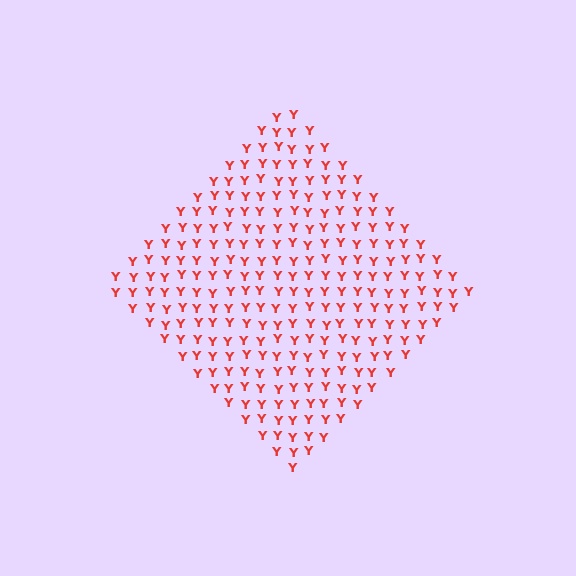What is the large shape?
The large shape is a diamond.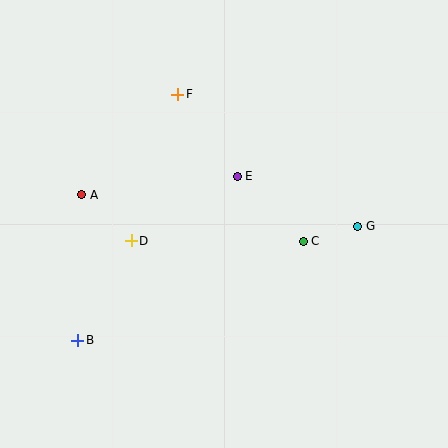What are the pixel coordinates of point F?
Point F is at (178, 94).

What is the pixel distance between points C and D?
The distance between C and D is 172 pixels.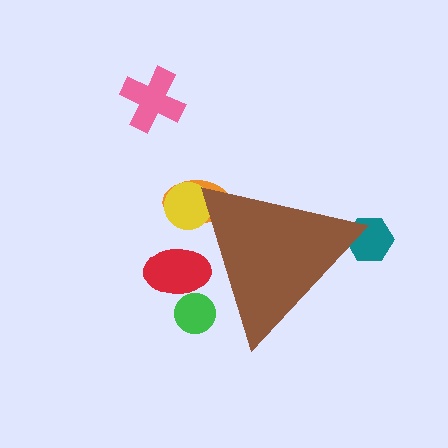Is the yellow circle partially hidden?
Yes, the yellow circle is partially hidden behind the brown triangle.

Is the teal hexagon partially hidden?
Yes, the teal hexagon is partially hidden behind the brown triangle.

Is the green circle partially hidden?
Yes, the green circle is partially hidden behind the brown triangle.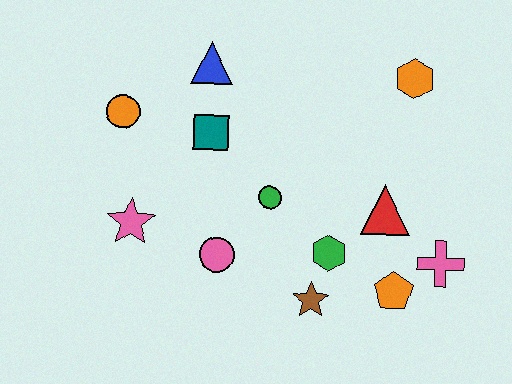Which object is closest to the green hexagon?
The brown star is closest to the green hexagon.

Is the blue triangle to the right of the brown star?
No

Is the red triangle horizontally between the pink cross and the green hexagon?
Yes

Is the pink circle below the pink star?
Yes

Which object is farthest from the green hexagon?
The orange circle is farthest from the green hexagon.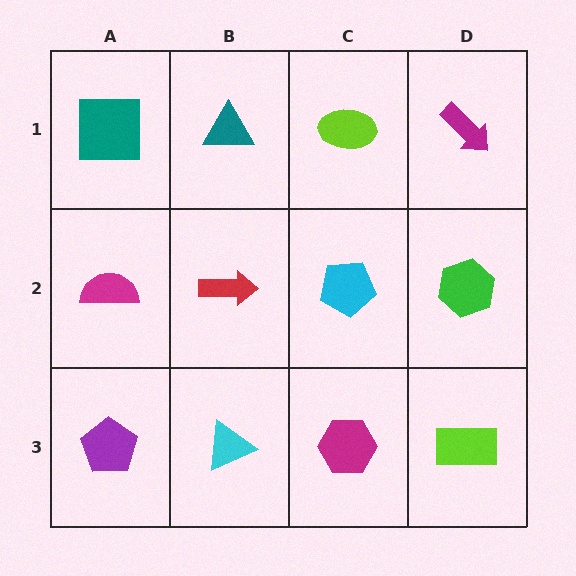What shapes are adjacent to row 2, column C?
A lime ellipse (row 1, column C), a magenta hexagon (row 3, column C), a red arrow (row 2, column B), a green hexagon (row 2, column D).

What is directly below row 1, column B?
A red arrow.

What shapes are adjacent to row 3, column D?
A green hexagon (row 2, column D), a magenta hexagon (row 3, column C).